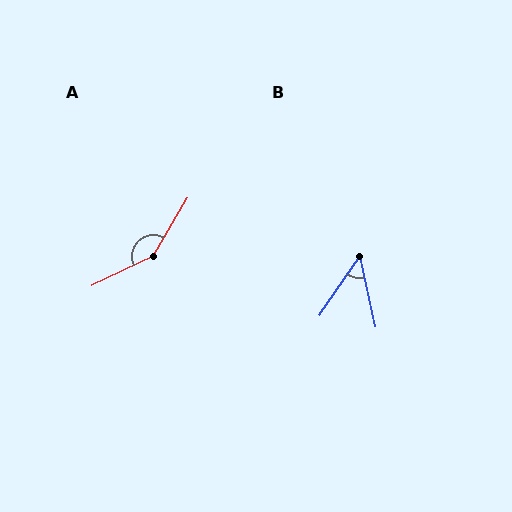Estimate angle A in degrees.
Approximately 146 degrees.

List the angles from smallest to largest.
B (47°), A (146°).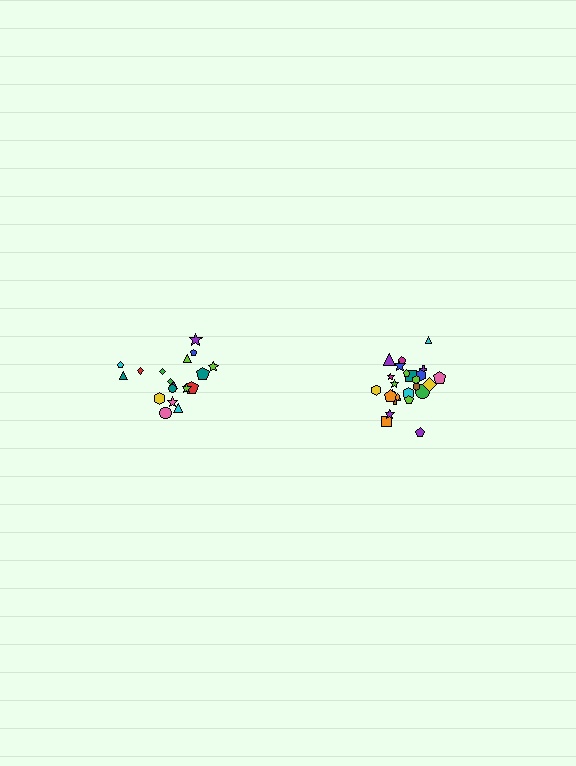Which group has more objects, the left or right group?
The right group.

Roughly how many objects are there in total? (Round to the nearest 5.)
Roughly 45 objects in total.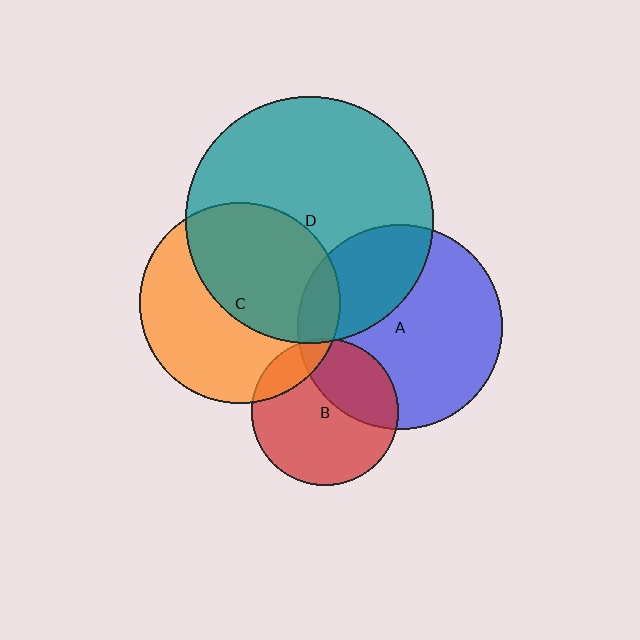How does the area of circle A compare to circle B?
Approximately 1.9 times.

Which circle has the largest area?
Circle D (teal).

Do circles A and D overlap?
Yes.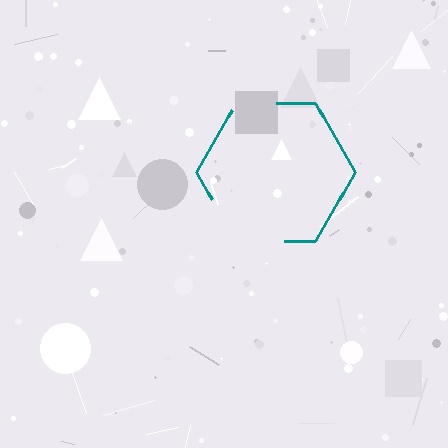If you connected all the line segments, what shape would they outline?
They would outline a hexagon.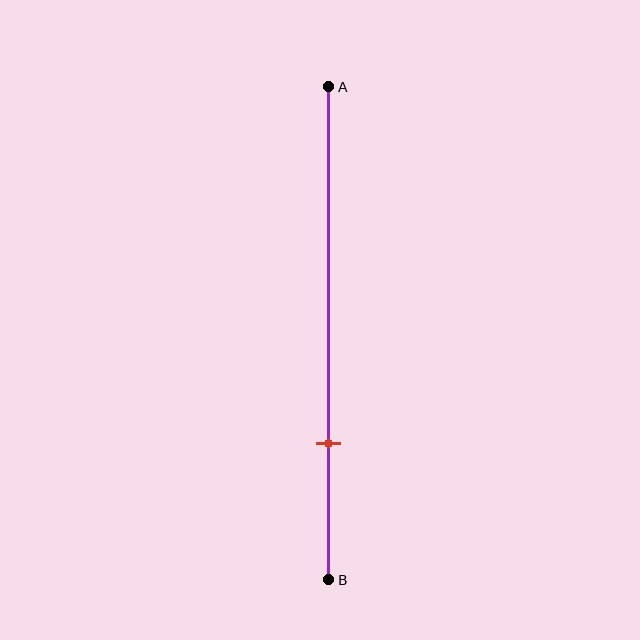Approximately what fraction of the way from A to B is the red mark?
The red mark is approximately 70% of the way from A to B.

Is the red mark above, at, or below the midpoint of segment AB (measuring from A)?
The red mark is below the midpoint of segment AB.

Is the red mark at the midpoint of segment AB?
No, the mark is at about 70% from A, not at the 50% midpoint.